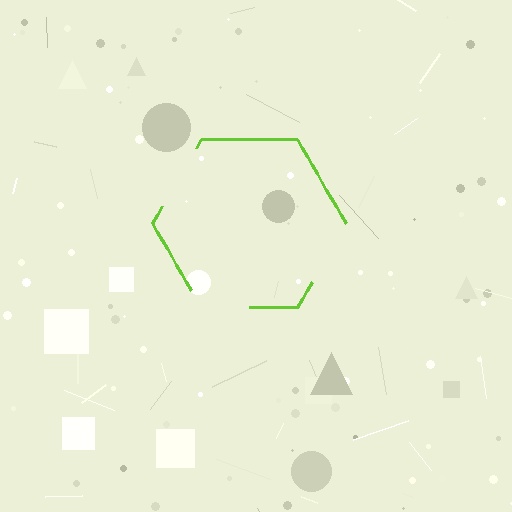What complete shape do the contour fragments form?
The contour fragments form a hexagon.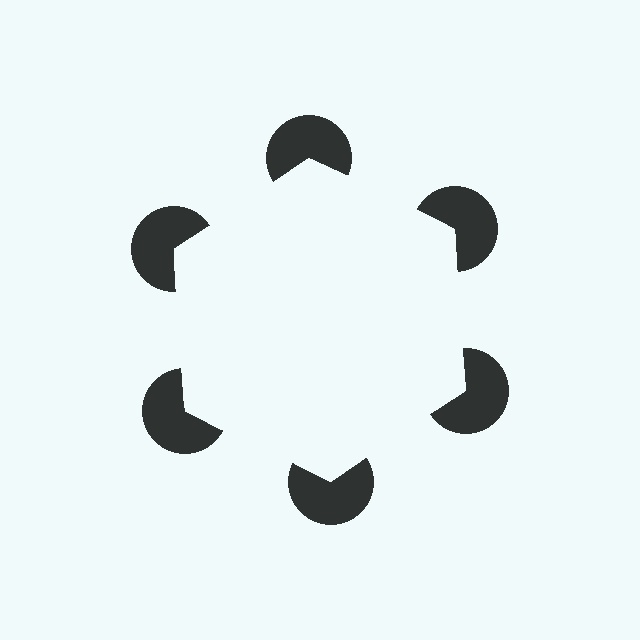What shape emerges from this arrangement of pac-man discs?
An illusory hexagon — its edges are inferred from the aligned wedge cuts in the pac-man discs, not physically drawn.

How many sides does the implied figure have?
6 sides.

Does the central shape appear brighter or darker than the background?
It typically appears slightly brighter than the background, even though no actual brightness change is drawn.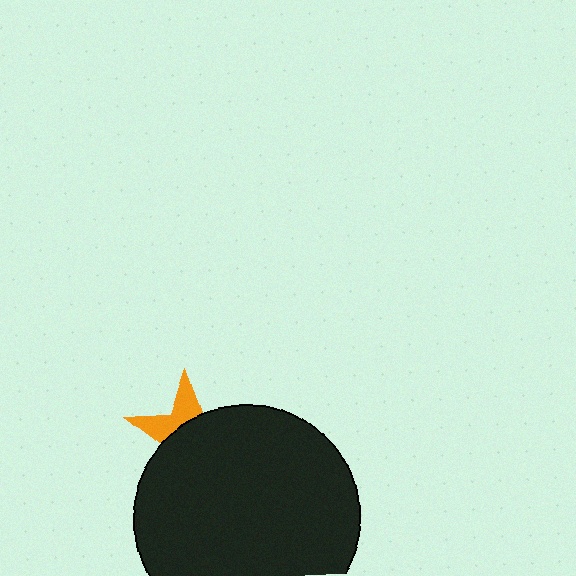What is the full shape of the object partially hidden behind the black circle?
The partially hidden object is an orange star.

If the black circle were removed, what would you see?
You would see the complete orange star.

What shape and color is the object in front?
The object in front is a black circle.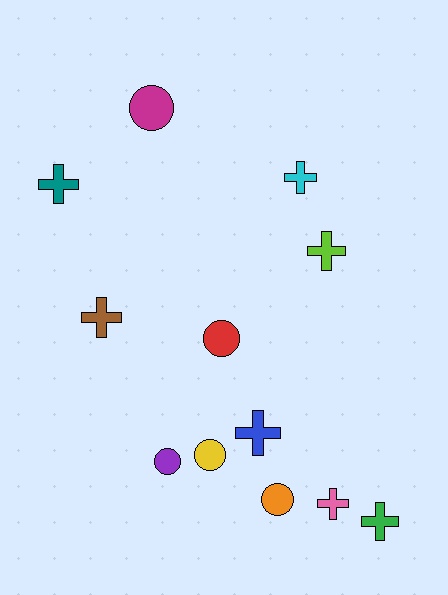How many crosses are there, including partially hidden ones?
There are 7 crosses.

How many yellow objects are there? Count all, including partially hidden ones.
There is 1 yellow object.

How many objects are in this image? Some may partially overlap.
There are 12 objects.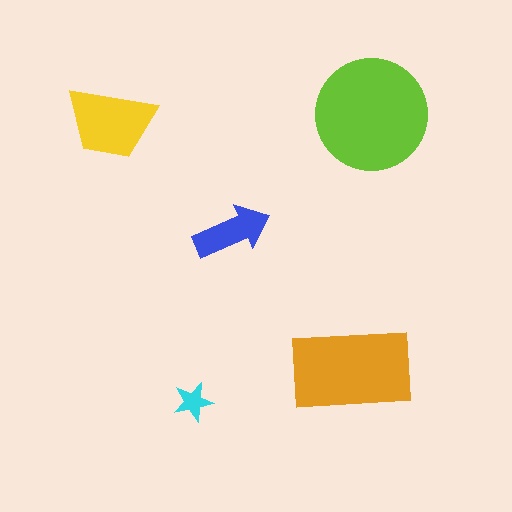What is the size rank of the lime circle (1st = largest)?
1st.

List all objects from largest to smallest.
The lime circle, the orange rectangle, the yellow trapezoid, the blue arrow, the cyan star.